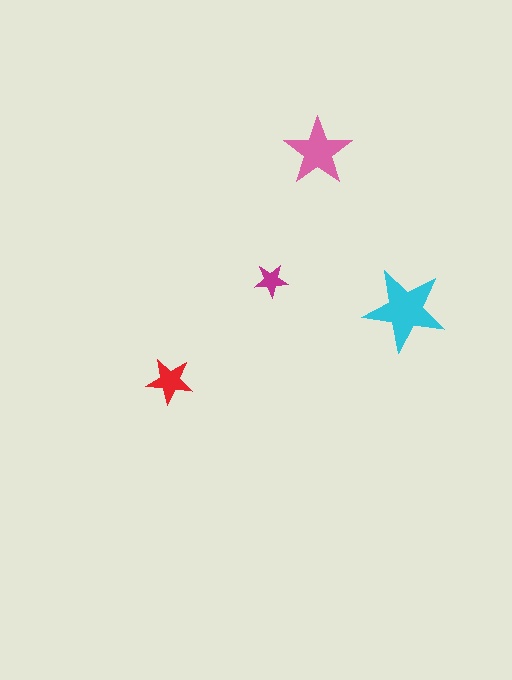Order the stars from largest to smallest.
the cyan one, the pink one, the red one, the magenta one.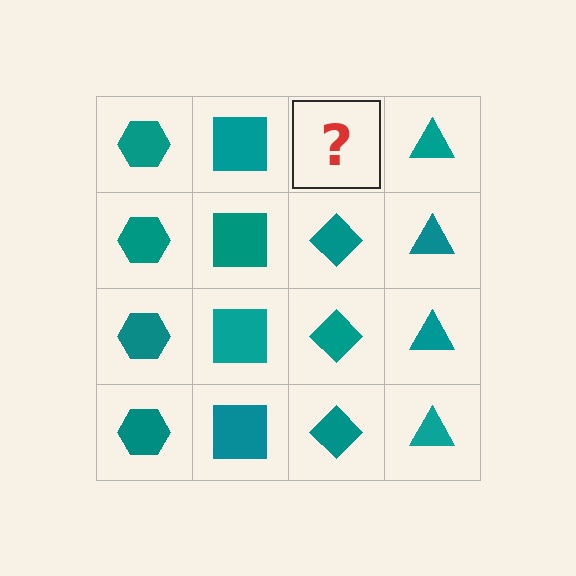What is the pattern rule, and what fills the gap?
The rule is that each column has a consistent shape. The gap should be filled with a teal diamond.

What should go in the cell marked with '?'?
The missing cell should contain a teal diamond.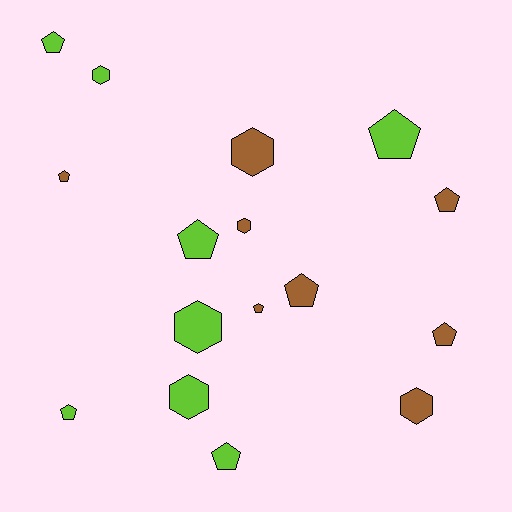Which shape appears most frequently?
Pentagon, with 10 objects.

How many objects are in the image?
There are 16 objects.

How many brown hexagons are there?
There are 3 brown hexagons.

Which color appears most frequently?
Brown, with 8 objects.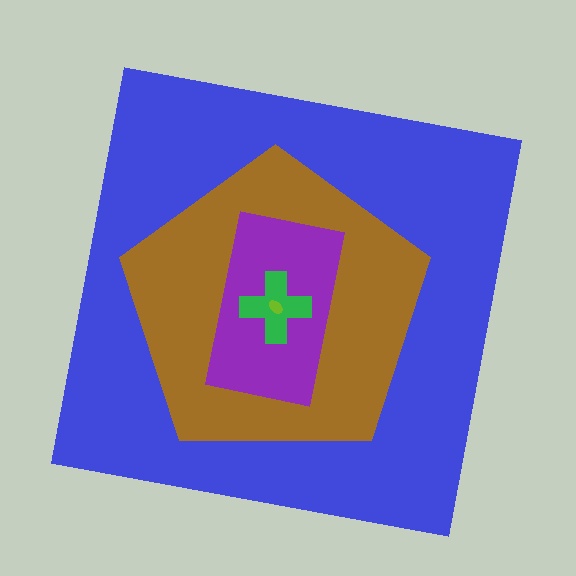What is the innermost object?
The lime ellipse.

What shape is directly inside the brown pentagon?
The purple rectangle.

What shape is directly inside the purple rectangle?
The green cross.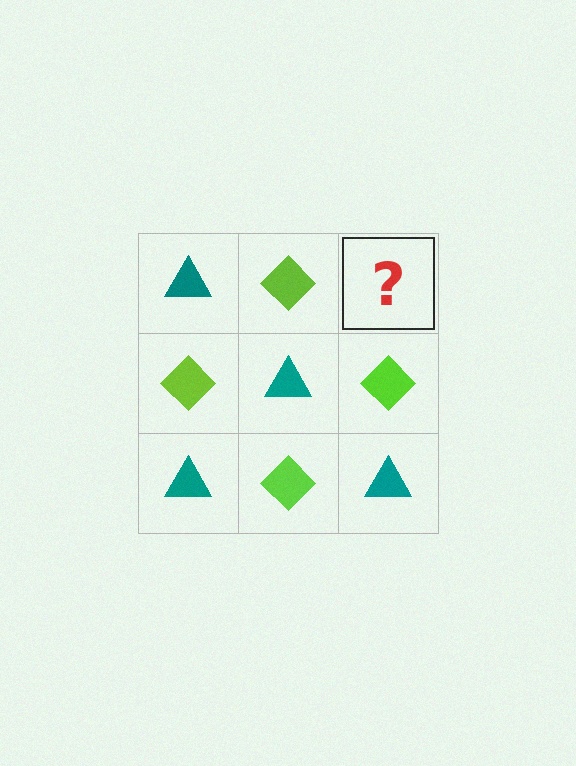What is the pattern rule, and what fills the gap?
The rule is that it alternates teal triangle and lime diamond in a checkerboard pattern. The gap should be filled with a teal triangle.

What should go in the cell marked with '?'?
The missing cell should contain a teal triangle.